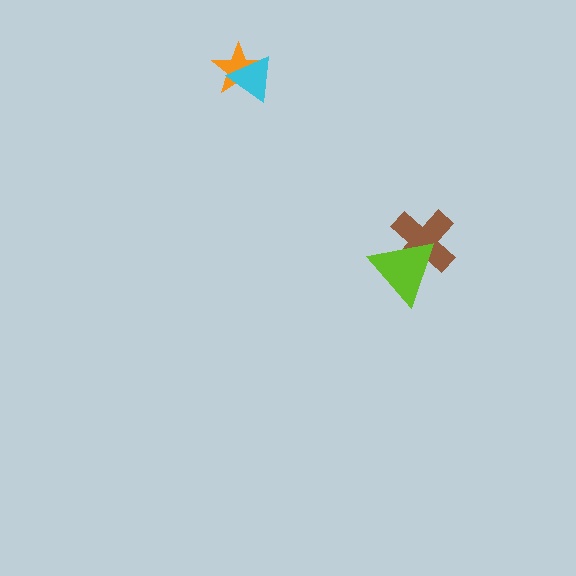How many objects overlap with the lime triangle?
1 object overlaps with the lime triangle.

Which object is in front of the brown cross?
The lime triangle is in front of the brown cross.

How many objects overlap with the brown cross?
1 object overlaps with the brown cross.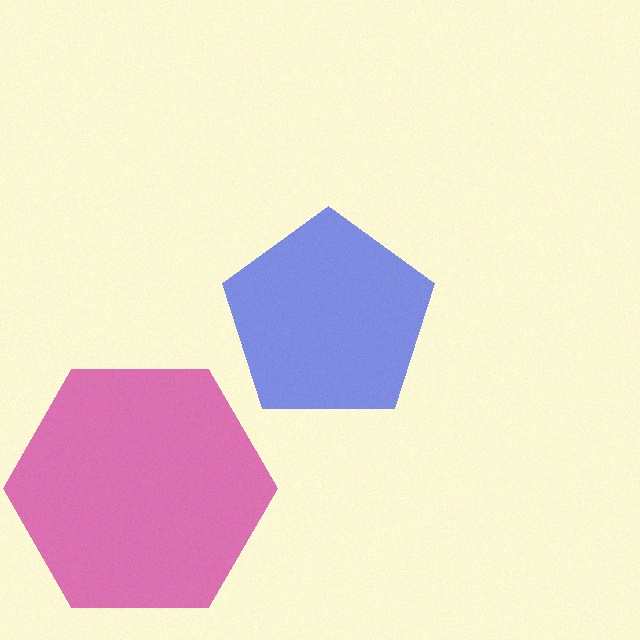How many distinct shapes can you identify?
There are 2 distinct shapes: a blue pentagon, a magenta hexagon.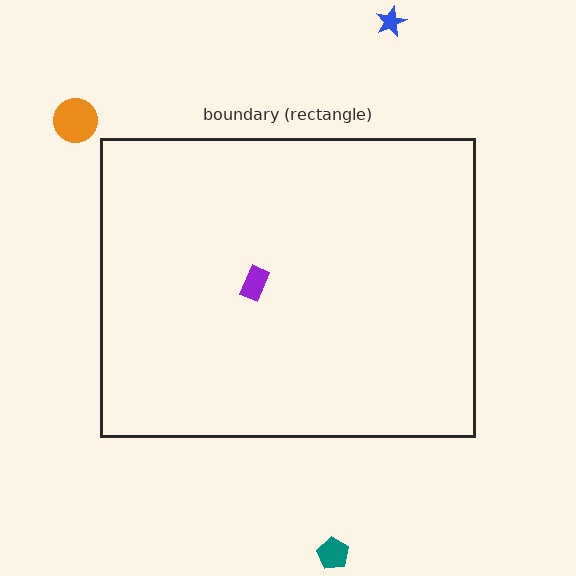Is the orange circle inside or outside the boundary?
Outside.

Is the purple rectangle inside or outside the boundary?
Inside.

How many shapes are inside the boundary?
1 inside, 3 outside.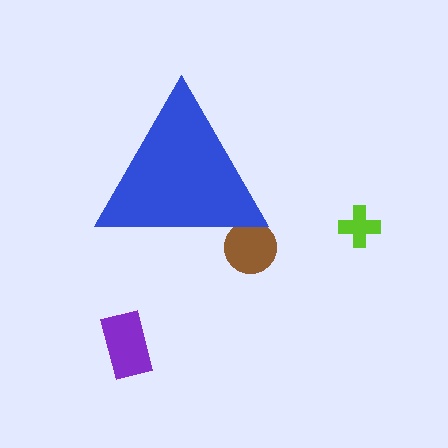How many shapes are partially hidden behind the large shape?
1 shape is partially hidden.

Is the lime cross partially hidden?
No, the lime cross is fully visible.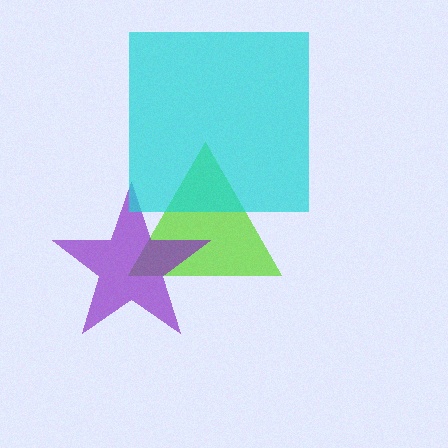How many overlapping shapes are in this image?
There are 3 overlapping shapes in the image.